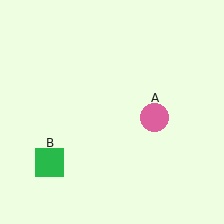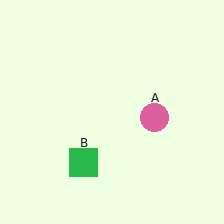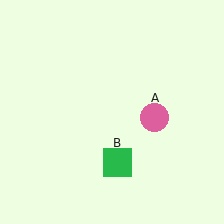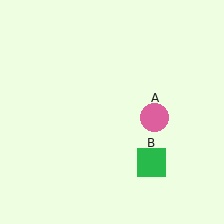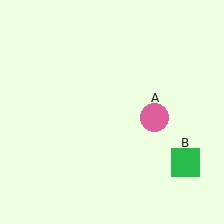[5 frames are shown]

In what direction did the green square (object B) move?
The green square (object B) moved right.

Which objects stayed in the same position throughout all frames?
Pink circle (object A) remained stationary.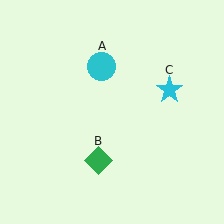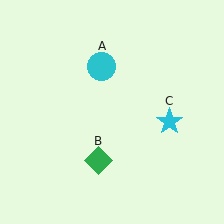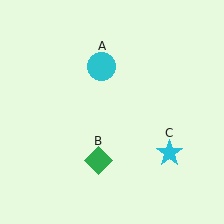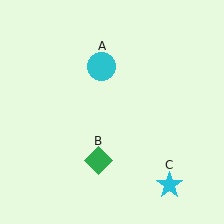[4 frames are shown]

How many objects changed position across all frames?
1 object changed position: cyan star (object C).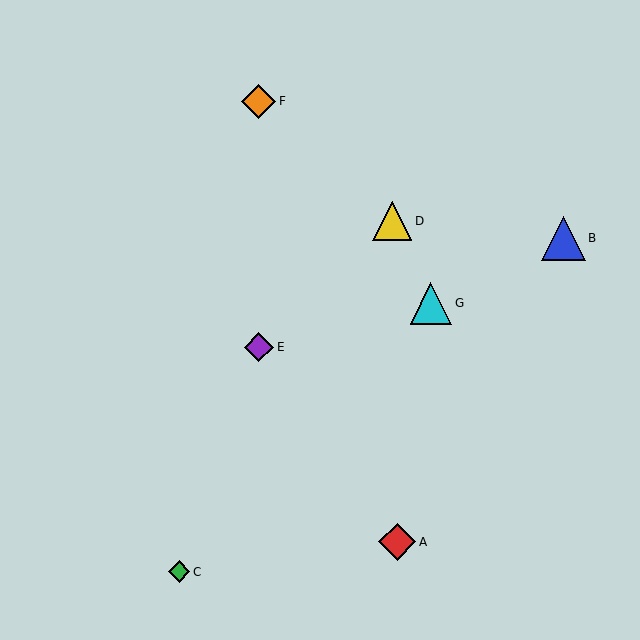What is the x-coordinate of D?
Object D is at x≈392.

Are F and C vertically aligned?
No, F is at x≈259 and C is at x≈179.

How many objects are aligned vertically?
2 objects (E, F) are aligned vertically.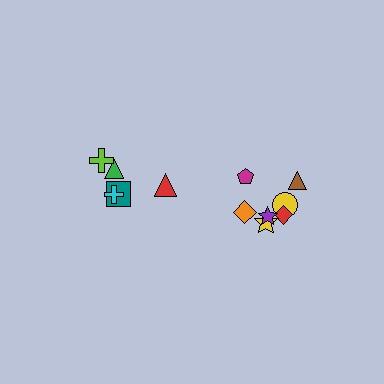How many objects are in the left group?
There are 5 objects.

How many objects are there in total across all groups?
There are 12 objects.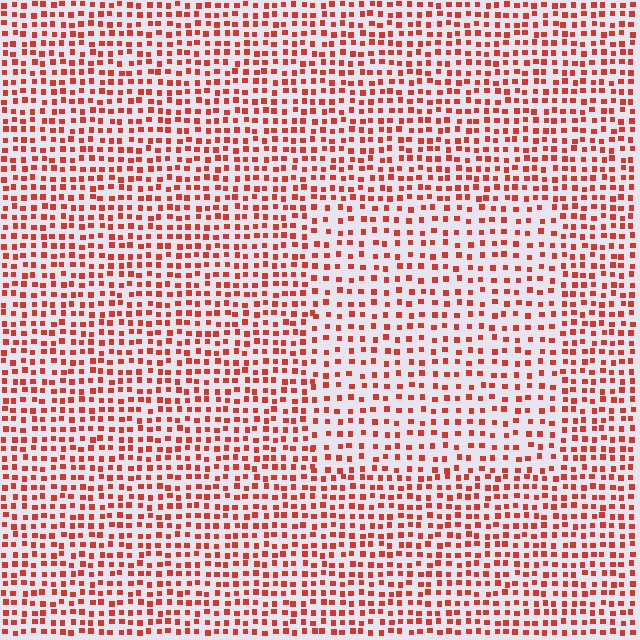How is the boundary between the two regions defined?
The boundary is defined by a change in element density (approximately 1.5x ratio). All elements are the same color, size, and shape.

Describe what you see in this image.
The image contains small red elements arranged at two different densities. A rectangle-shaped region is visible where the elements are less densely packed than the surrounding area.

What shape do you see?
I see a rectangle.